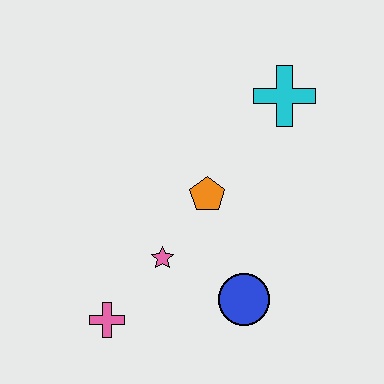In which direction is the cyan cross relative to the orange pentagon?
The cyan cross is above the orange pentagon.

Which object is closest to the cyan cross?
The orange pentagon is closest to the cyan cross.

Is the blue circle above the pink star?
No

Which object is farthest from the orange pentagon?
The pink cross is farthest from the orange pentagon.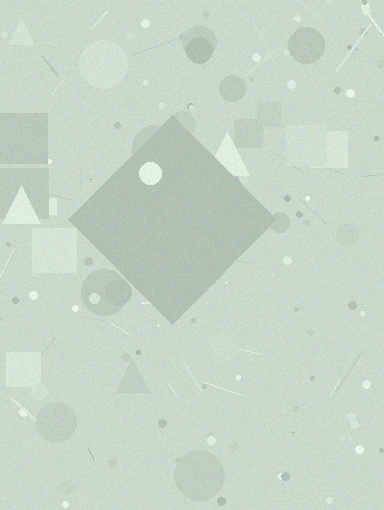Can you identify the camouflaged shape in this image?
The camouflaged shape is a diamond.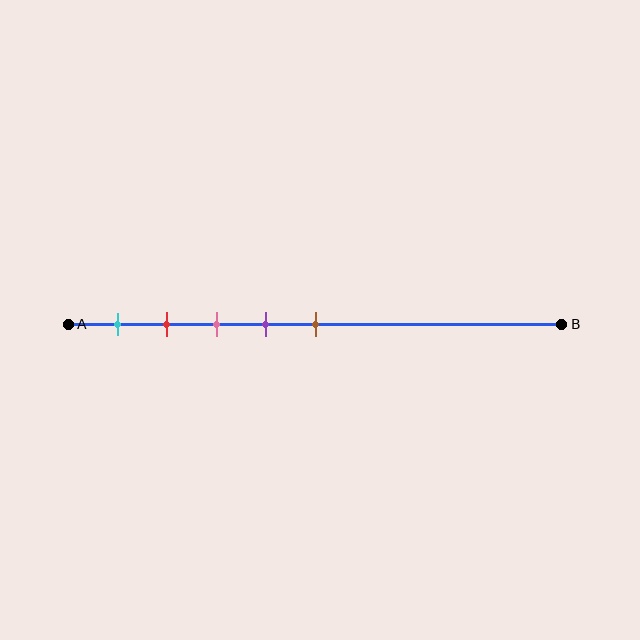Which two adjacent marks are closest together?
The red and pink marks are the closest adjacent pair.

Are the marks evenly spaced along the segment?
Yes, the marks are approximately evenly spaced.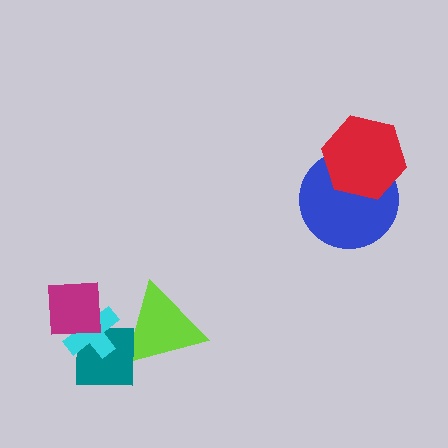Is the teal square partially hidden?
Yes, it is partially covered by another shape.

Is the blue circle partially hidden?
Yes, it is partially covered by another shape.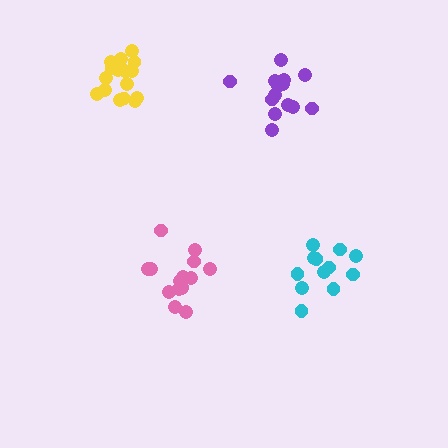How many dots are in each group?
Group 1: 16 dots, Group 2: 15 dots, Group 3: 14 dots, Group 4: 12 dots (57 total).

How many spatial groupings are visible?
There are 4 spatial groupings.